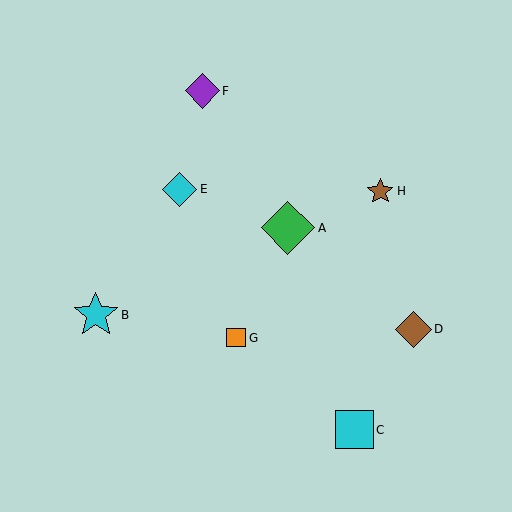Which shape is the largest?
The green diamond (labeled A) is the largest.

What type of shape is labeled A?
Shape A is a green diamond.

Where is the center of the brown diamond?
The center of the brown diamond is at (414, 329).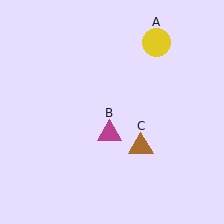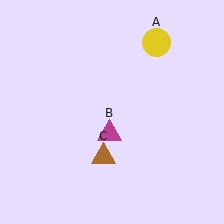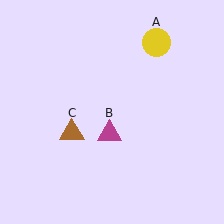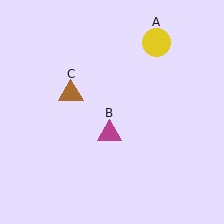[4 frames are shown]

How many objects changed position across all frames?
1 object changed position: brown triangle (object C).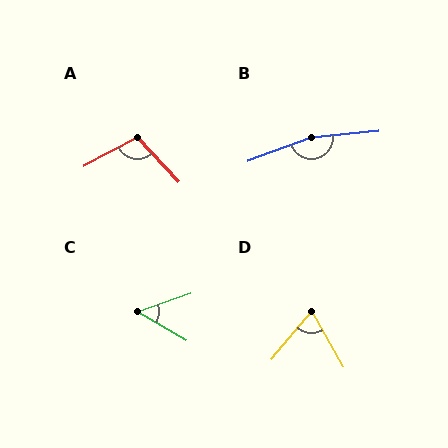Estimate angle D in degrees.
Approximately 69 degrees.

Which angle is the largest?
B, at approximately 165 degrees.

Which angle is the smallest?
C, at approximately 49 degrees.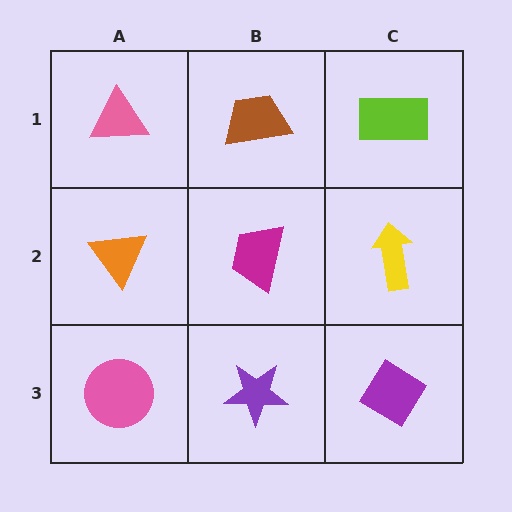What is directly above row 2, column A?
A pink triangle.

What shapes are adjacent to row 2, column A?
A pink triangle (row 1, column A), a pink circle (row 3, column A), a magenta trapezoid (row 2, column B).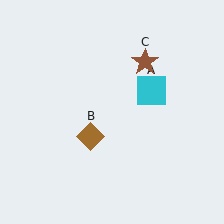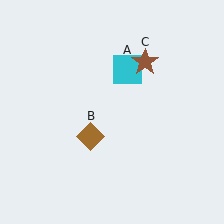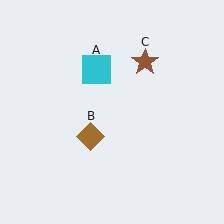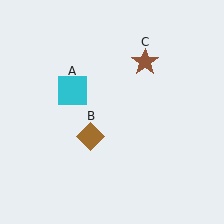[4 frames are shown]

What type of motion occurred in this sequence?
The cyan square (object A) rotated counterclockwise around the center of the scene.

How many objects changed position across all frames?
1 object changed position: cyan square (object A).